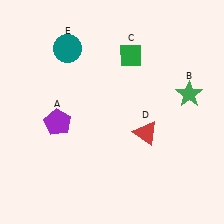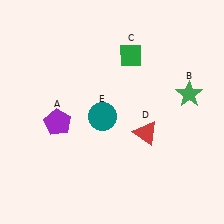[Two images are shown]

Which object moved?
The teal circle (E) moved down.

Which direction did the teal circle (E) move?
The teal circle (E) moved down.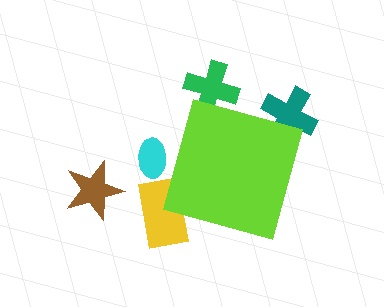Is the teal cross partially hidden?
Yes, the teal cross is partially hidden behind the lime diamond.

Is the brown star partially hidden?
No, the brown star is fully visible.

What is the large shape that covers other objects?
A lime diamond.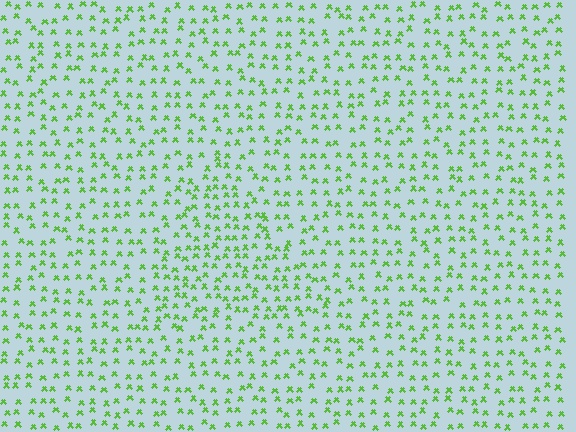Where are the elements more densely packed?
The elements are more densely packed inside the triangle boundary.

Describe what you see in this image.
The image contains small lime elements arranged at two different densities. A triangle-shaped region is visible where the elements are more densely packed than the surrounding area.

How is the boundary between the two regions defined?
The boundary is defined by a change in element density (approximately 1.5x ratio). All elements are the same color, size, and shape.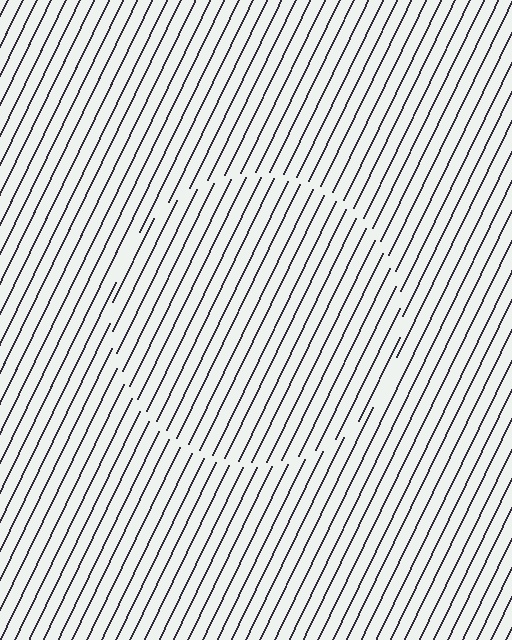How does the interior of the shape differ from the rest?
The interior of the shape contains the same grating, shifted by half a period — the contour is defined by the phase discontinuity where line-ends from the inner and outer gratings abut.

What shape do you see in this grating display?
An illusory circle. The interior of the shape contains the same grating, shifted by half a period — the contour is defined by the phase discontinuity where line-ends from the inner and outer gratings abut.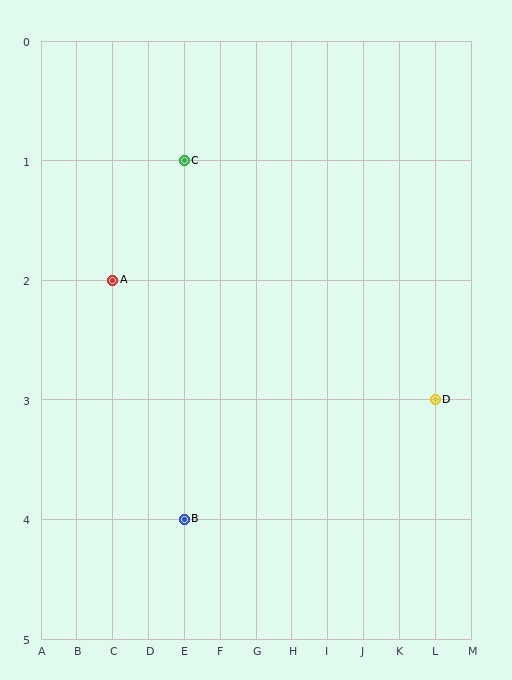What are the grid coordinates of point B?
Point B is at grid coordinates (E, 4).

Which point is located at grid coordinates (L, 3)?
Point D is at (L, 3).